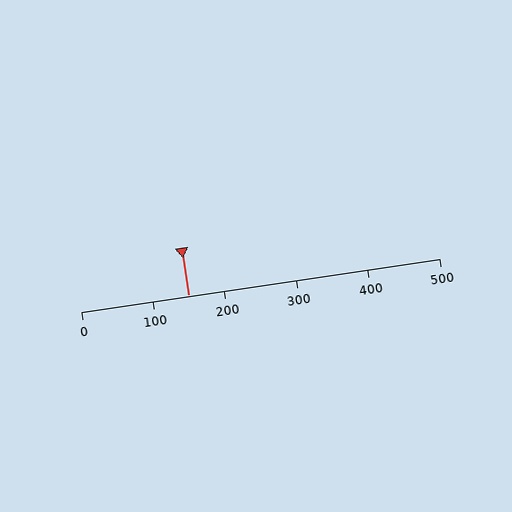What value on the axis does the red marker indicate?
The marker indicates approximately 150.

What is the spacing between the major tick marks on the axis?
The major ticks are spaced 100 apart.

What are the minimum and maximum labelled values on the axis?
The axis runs from 0 to 500.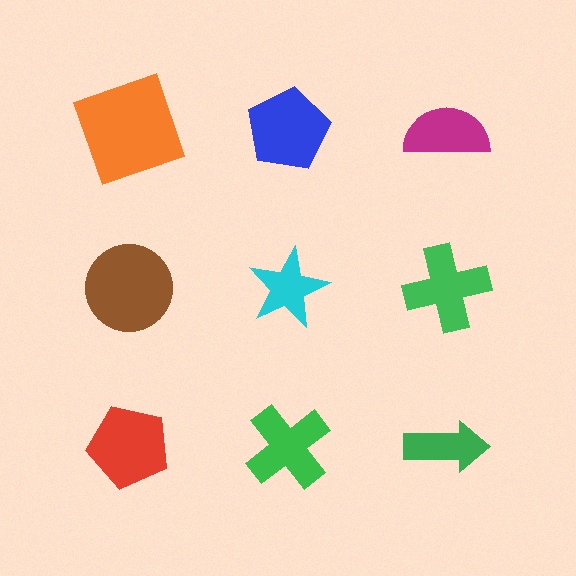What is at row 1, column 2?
A blue pentagon.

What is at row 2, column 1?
A brown circle.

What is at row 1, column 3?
A magenta semicircle.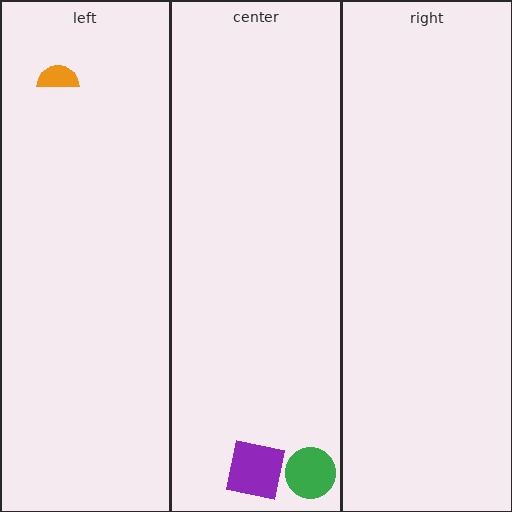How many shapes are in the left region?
1.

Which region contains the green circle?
The center region.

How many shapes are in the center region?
2.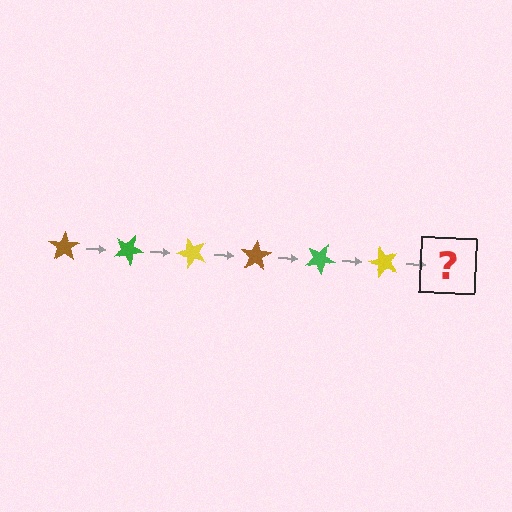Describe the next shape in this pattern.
It should be a brown star, rotated 150 degrees from the start.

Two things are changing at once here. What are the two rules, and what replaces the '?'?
The two rules are that it rotates 25 degrees each step and the color cycles through brown, green, and yellow. The '?' should be a brown star, rotated 150 degrees from the start.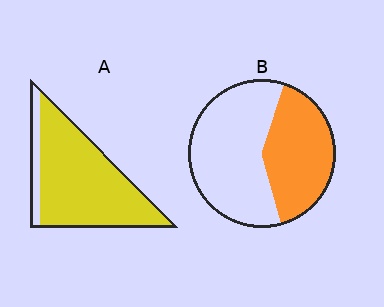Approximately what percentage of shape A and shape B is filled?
A is approximately 85% and B is approximately 40%.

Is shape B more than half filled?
No.